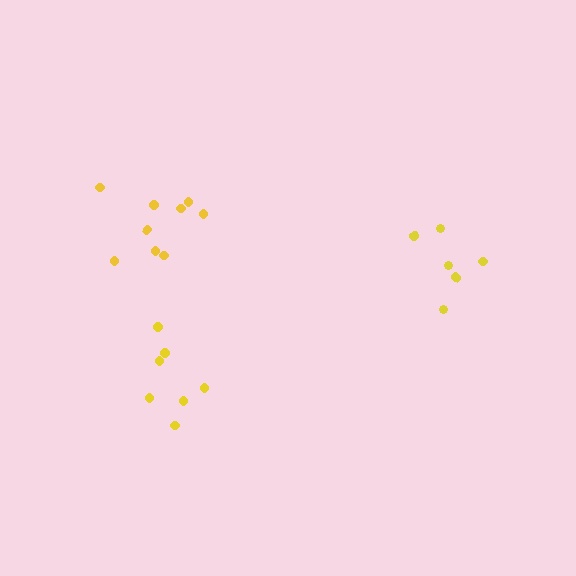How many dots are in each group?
Group 1: 9 dots, Group 2: 6 dots, Group 3: 7 dots (22 total).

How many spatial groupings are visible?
There are 3 spatial groupings.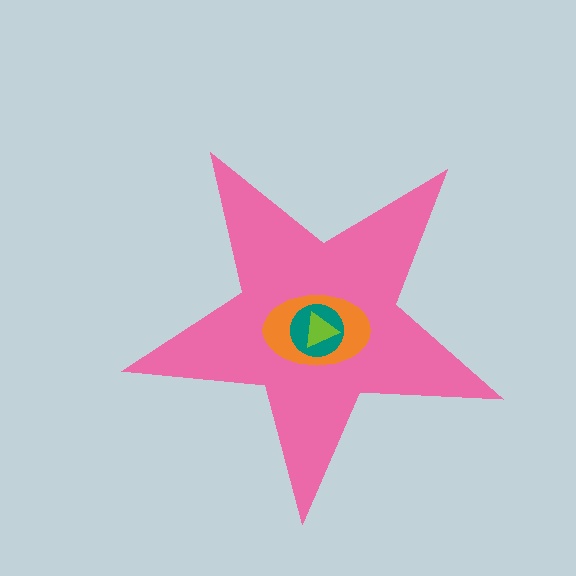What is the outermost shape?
The pink star.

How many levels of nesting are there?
4.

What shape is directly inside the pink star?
The orange ellipse.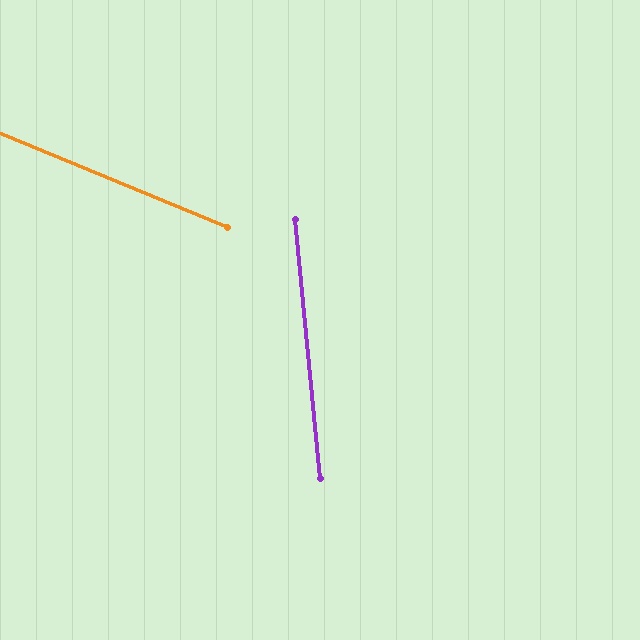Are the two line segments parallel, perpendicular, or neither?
Neither parallel nor perpendicular — they differ by about 62°.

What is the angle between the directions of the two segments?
Approximately 62 degrees.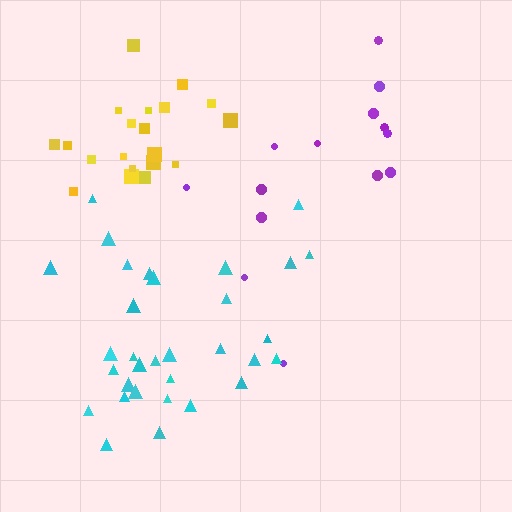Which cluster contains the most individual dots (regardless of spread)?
Cyan (32).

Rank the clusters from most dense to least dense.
yellow, cyan, purple.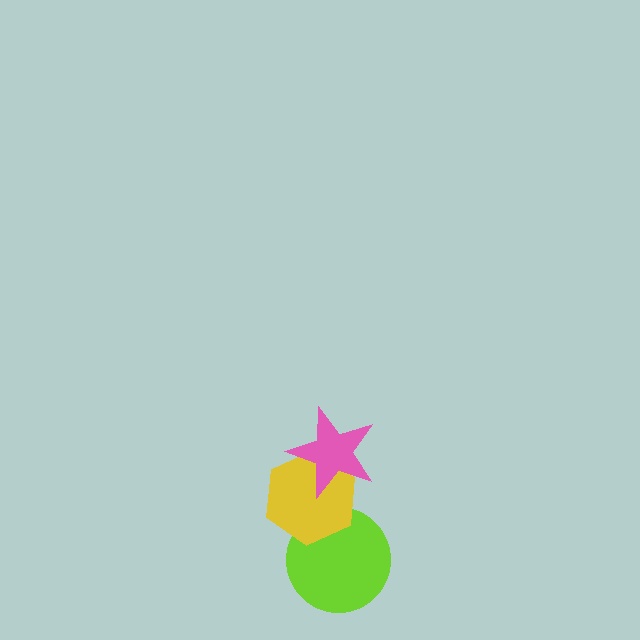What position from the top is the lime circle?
The lime circle is 3rd from the top.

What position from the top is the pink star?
The pink star is 1st from the top.